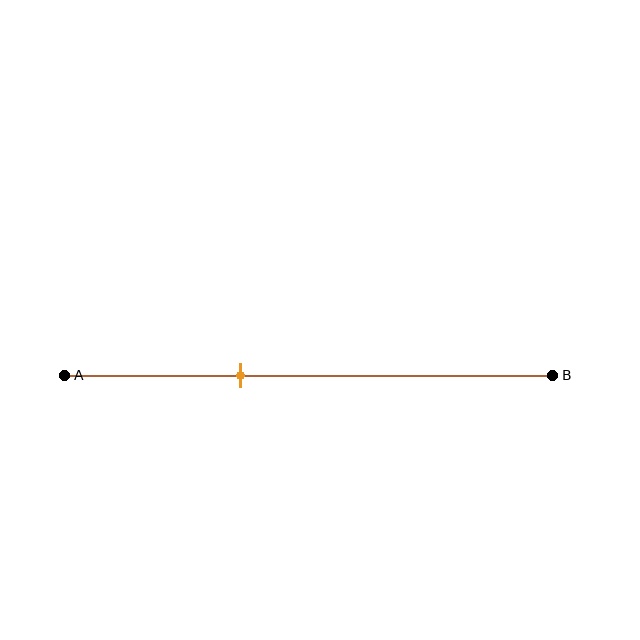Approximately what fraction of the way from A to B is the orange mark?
The orange mark is approximately 35% of the way from A to B.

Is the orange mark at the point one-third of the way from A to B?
Yes, the mark is approximately at the one-third point.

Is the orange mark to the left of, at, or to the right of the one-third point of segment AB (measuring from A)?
The orange mark is approximately at the one-third point of segment AB.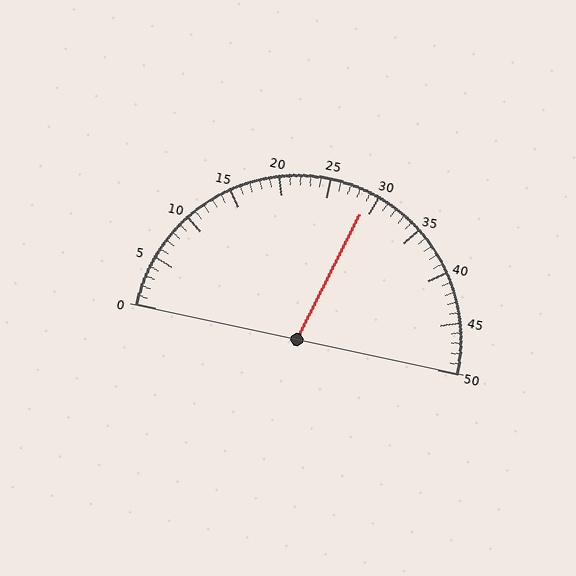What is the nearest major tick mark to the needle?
The nearest major tick mark is 30.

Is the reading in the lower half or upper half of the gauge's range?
The reading is in the upper half of the range (0 to 50).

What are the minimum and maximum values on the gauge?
The gauge ranges from 0 to 50.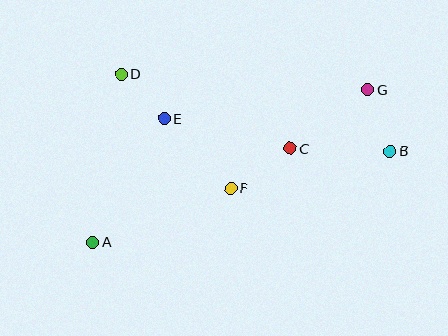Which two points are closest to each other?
Points D and E are closest to each other.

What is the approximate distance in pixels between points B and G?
The distance between B and G is approximately 66 pixels.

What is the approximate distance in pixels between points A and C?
The distance between A and C is approximately 218 pixels.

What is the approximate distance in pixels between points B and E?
The distance between B and E is approximately 228 pixels.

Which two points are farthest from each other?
Points A and G are farthest from each other.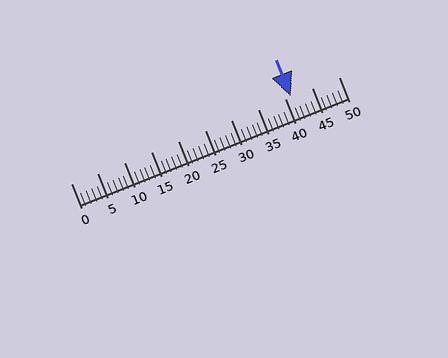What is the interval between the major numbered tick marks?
The major tick marks are spaced 5 units apart.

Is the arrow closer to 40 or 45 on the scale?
The arrow is closer to 40.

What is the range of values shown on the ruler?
The ruler shows values from 0 to 50.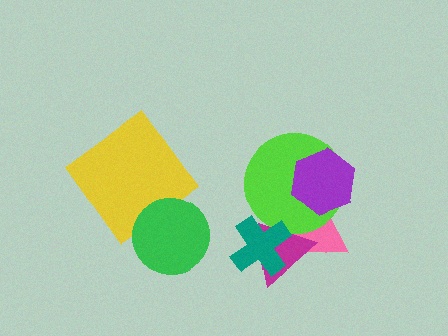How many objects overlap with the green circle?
1 object overlaps with the green circle.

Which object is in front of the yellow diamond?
The green circle is in front of the yellow diamond.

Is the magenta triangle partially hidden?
Yes, it is partially covered by another shape.